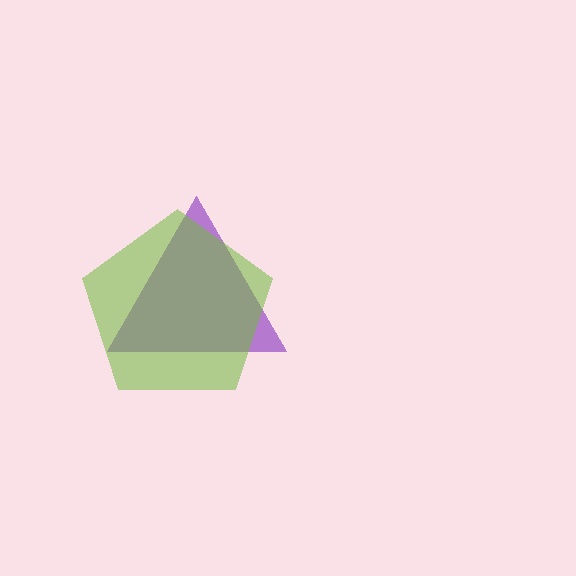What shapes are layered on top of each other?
The layered shapes are: a purple triangle, a lime pentagon.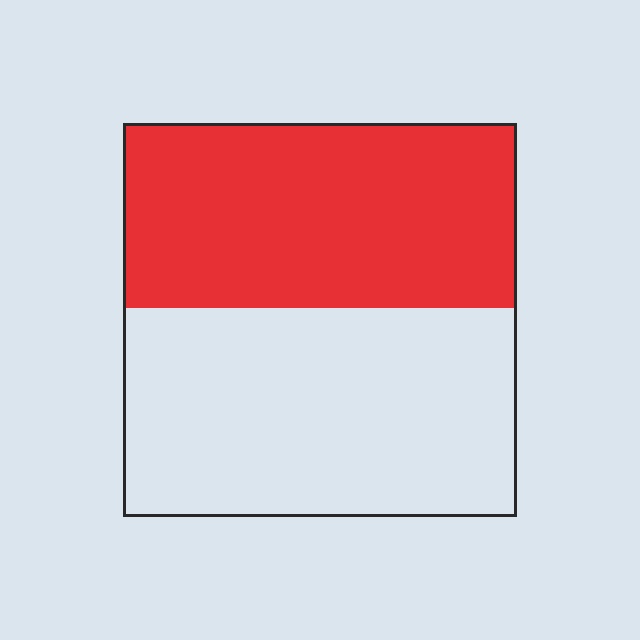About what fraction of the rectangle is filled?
About one half (1/2).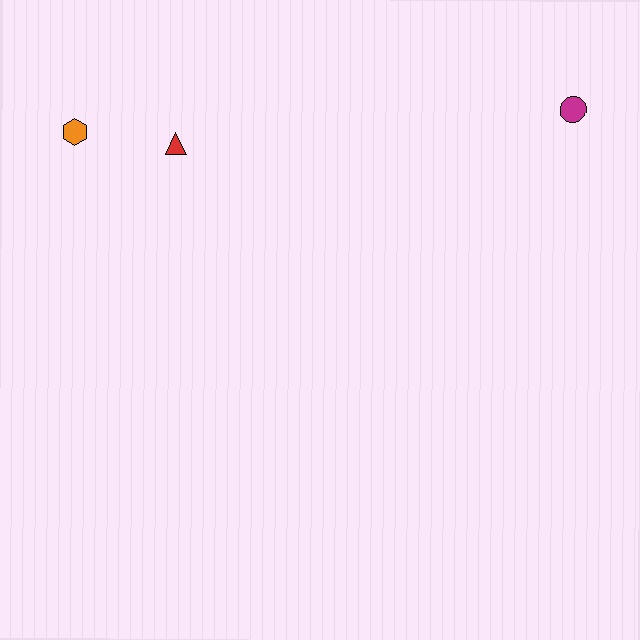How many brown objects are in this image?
There are no brown objects.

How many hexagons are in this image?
There is 1 hexagon.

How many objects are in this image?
There are 3 objects.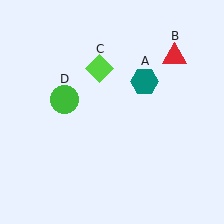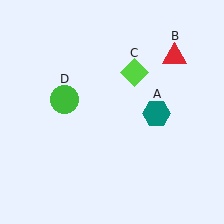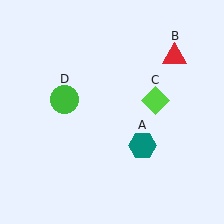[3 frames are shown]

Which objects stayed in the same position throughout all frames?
Red triangle (object B) and green circle (object D) remained stationary.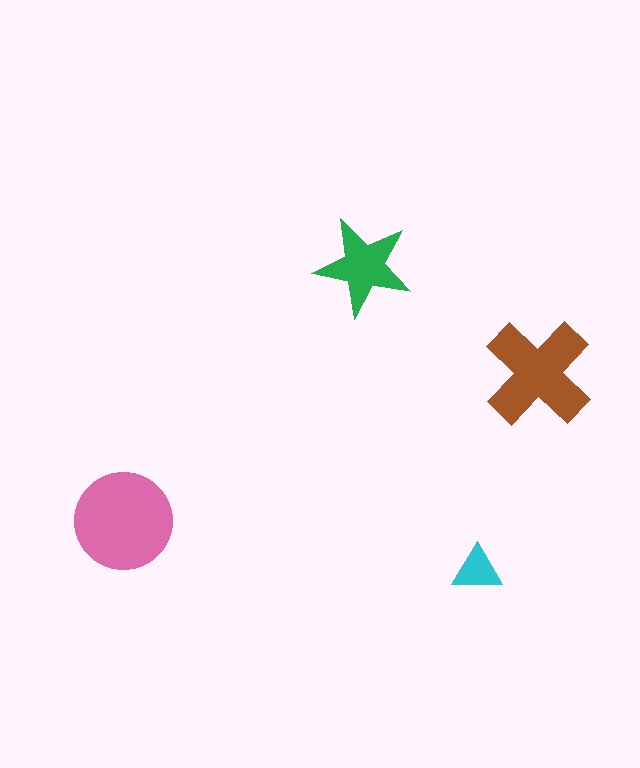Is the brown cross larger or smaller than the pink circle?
Smaller.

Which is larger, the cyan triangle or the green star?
The green star.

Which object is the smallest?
The cyan triangle.